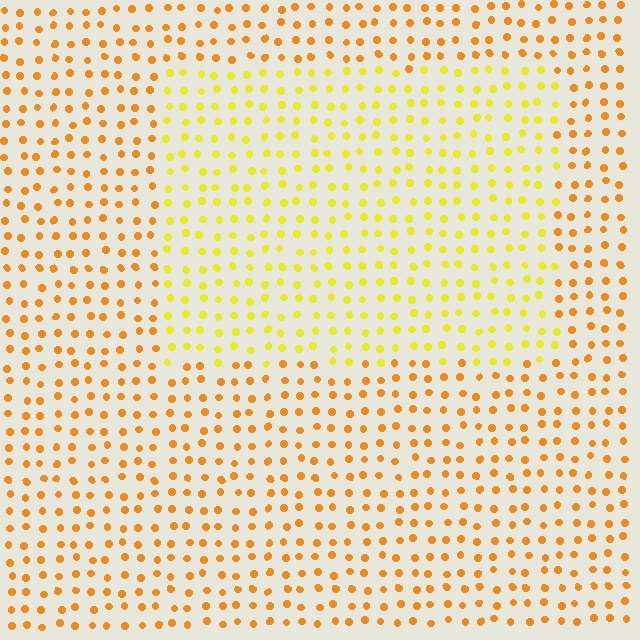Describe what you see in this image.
The image is filled with small orange elements in a uniform arrangement. A rectangle-shaped region is visible where the elements are tinted to a slightly different hue, forming a subtle color boundary.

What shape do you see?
I see a rectangle.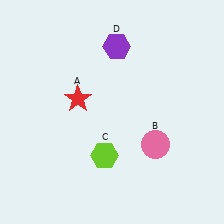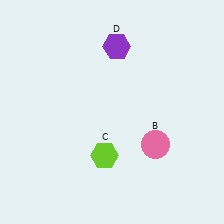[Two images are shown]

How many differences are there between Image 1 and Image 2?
There is 1 difference between the two images.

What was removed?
The red star (A) was removed in Image 2.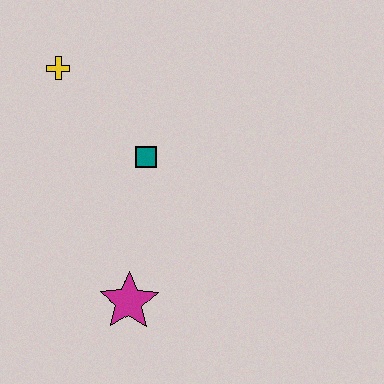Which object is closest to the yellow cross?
The teal square is closest to the yellow cross.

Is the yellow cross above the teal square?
Yes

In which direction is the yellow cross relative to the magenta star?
The yellow cross is above the magenta star.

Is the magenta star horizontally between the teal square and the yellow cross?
Yes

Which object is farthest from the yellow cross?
The magenta star is farthest from the yellow cross.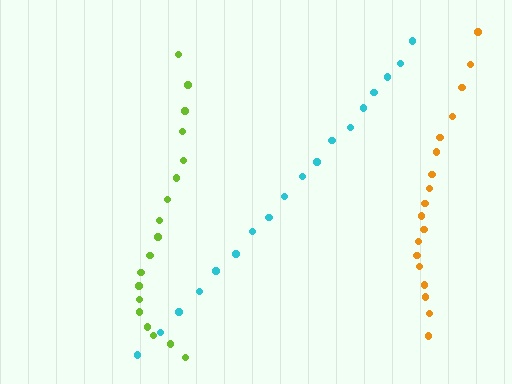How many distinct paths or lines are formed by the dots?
There are 3 distinct paths.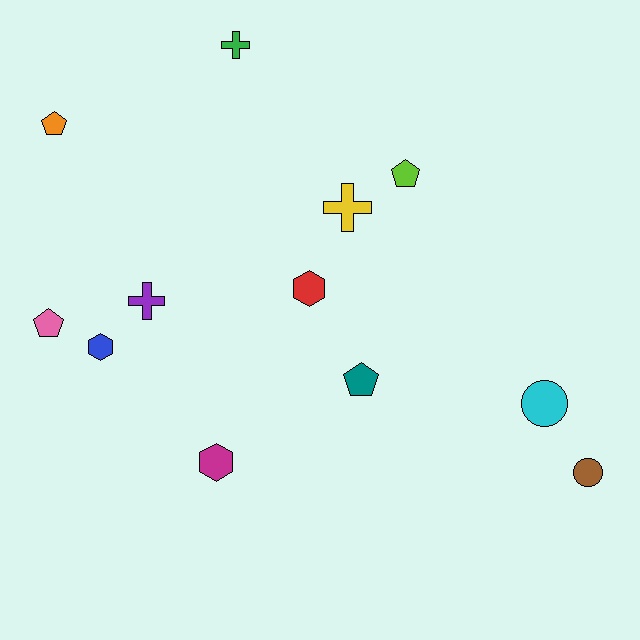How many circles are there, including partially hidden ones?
There are 2 circles.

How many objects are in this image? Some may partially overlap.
There are 12 objects.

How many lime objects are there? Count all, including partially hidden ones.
There is 1 lime object.